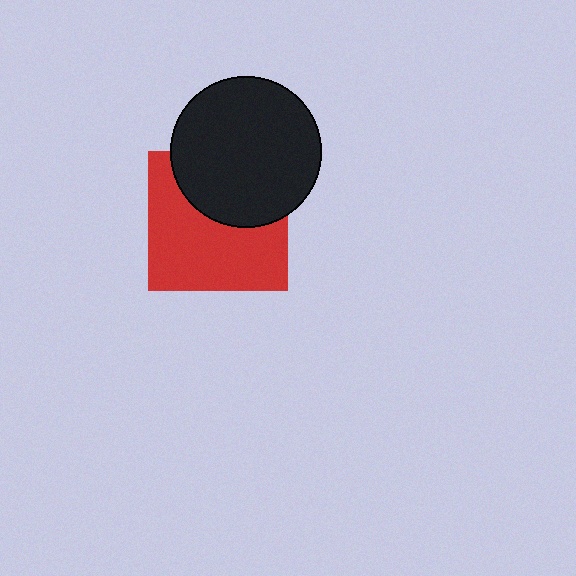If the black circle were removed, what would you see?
You would see the complete red square.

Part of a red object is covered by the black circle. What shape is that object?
It is a square.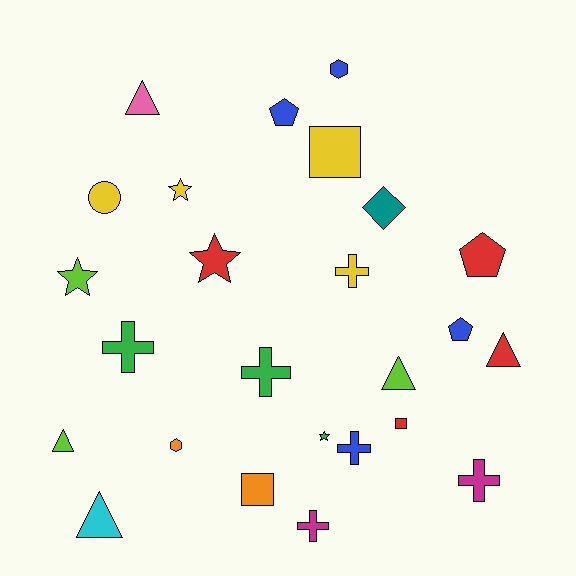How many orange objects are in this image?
There are 2 orange objects.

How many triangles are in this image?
There are 5 triangles.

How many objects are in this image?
There are 25 objects.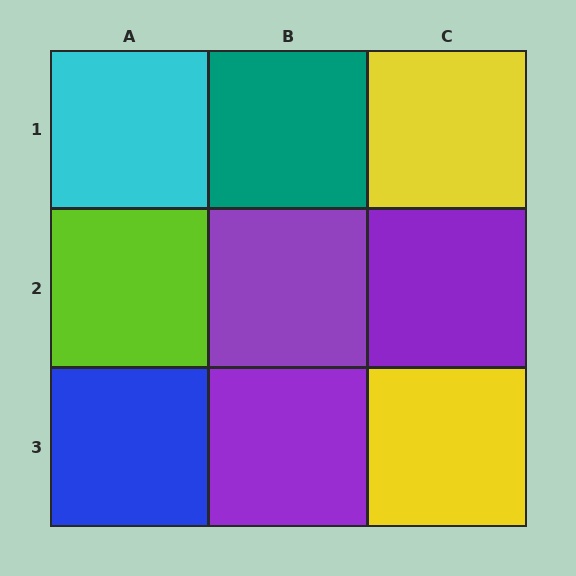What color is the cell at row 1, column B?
Teal.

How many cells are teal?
1 cell is teal.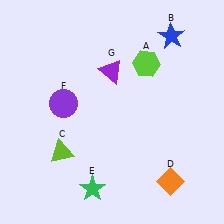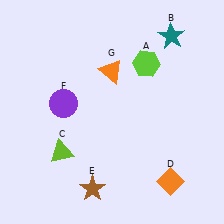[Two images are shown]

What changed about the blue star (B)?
In Image 1, B is blue. In Image 2, it changed to teal.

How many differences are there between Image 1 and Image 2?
There are 3 differences between the two images.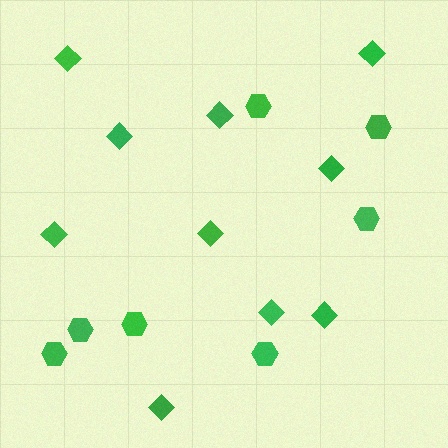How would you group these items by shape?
There are 2 groups: one group of hexagons (7) and one group of diamonds (10).